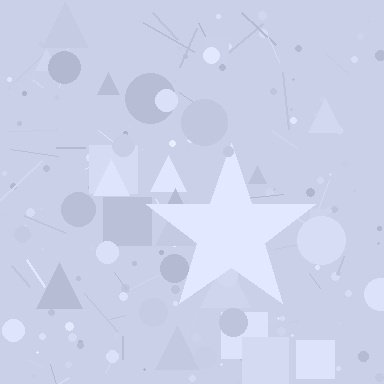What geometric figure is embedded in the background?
A star is embedded in the background.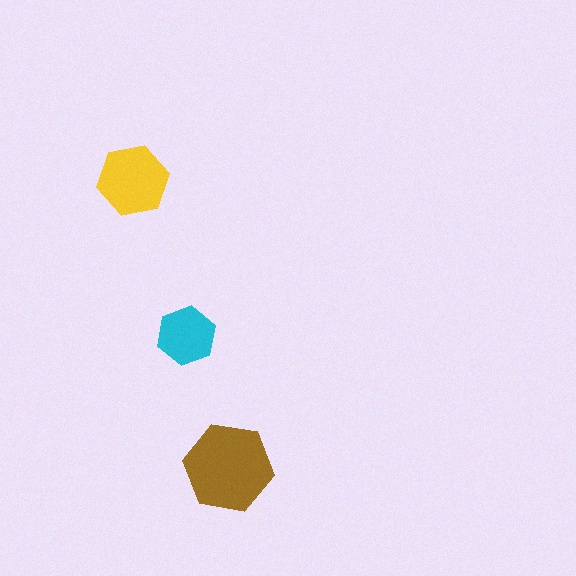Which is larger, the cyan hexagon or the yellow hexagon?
The yellow one.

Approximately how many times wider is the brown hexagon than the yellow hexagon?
About 1.5 times wider.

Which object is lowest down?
The brown hexagon is bottommost.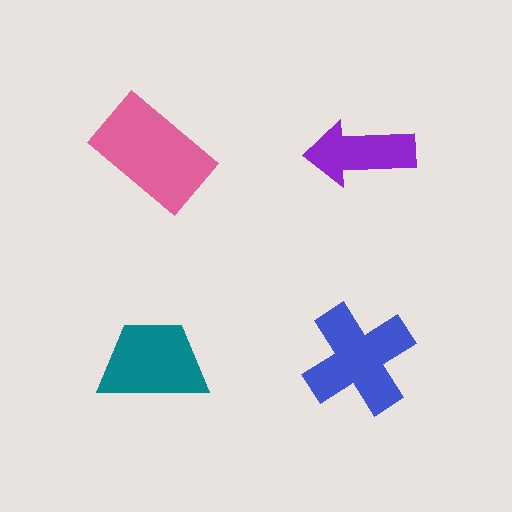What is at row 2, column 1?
A teal trapezoid.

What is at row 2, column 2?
A blue cross.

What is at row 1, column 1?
A pink rectangle.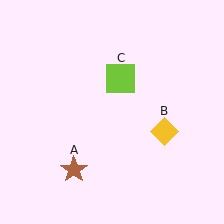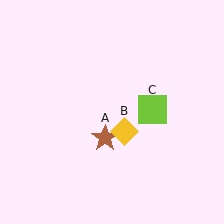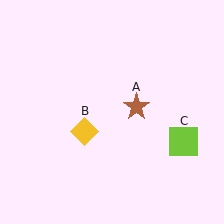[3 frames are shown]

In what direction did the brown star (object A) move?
The brown star (object A) moved up and to the right.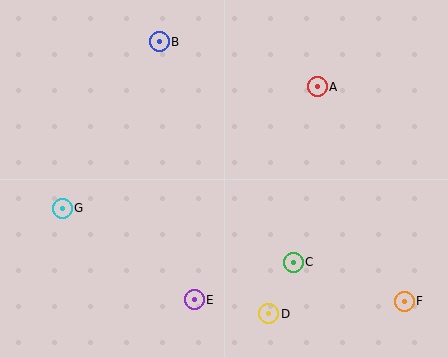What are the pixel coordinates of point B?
Point B is at (159, 42).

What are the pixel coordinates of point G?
Point G is at (62, 208).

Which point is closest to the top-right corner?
Point A is closest to the top-right corner.